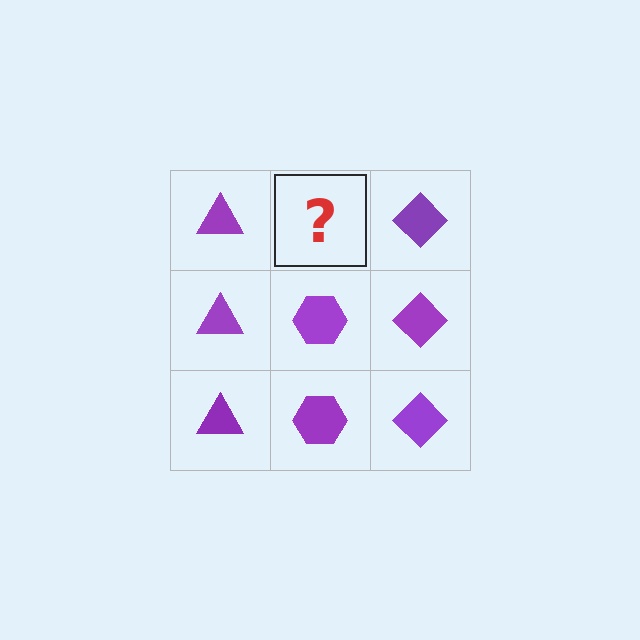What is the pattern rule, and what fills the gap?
The rule is that each column has a consistent shape. The gap should be filled with a purple hexagon.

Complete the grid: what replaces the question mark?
The question mark should be replaced with a purple hexagon.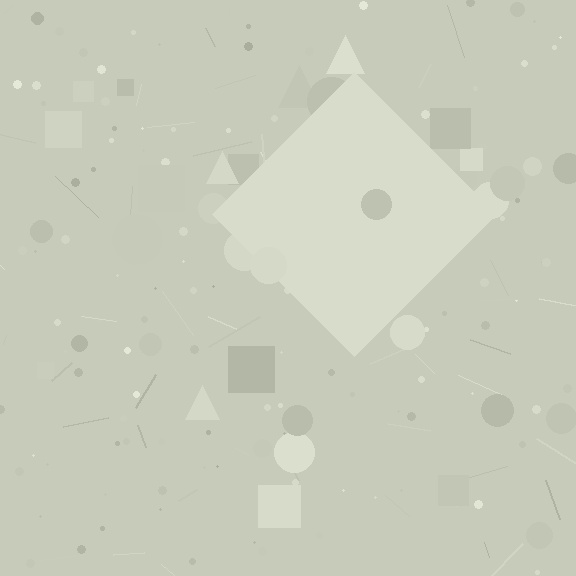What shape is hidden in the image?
A diamond is hidden in the image.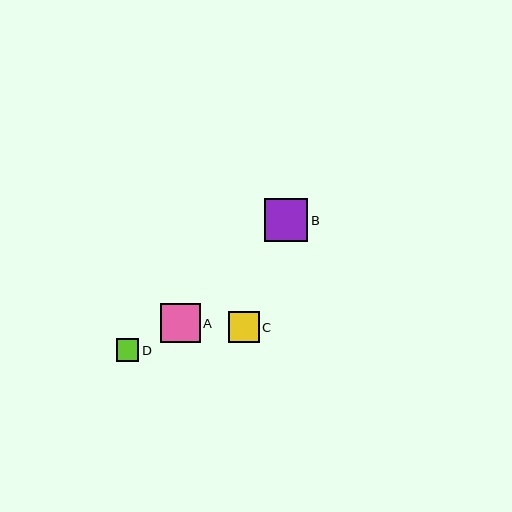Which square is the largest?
Square B is the largest with a size of approximately 43 pixels.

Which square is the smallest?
Square D is the smallest with a size of approximately 22 pixels.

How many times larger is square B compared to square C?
Square B is approximately 1.4 times the size of square C.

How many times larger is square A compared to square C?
Square A is approximately 1.3 times the size of square C.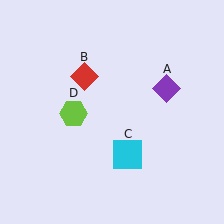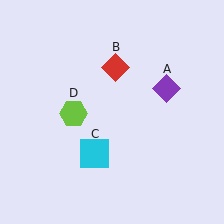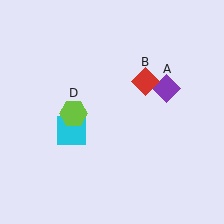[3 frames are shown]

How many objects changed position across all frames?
2 objects changed position: red diamond (object B), cyan square (object C).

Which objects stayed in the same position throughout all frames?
Purple diamond (object A) and lime hexagon (object D) remained stationary.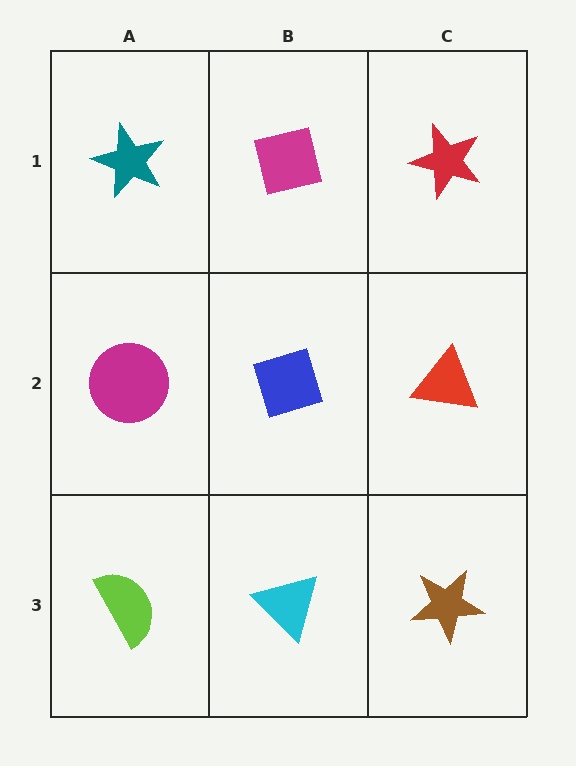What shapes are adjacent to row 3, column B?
A blue diamond (row 2, column B), a lime semicircle (row 3, column A), a brown star (row 3, column C).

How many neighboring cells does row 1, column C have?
2.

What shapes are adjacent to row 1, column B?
A blue diamond (row 2, column B), a teal star (row 1, column A), a red star (row 1, column C).